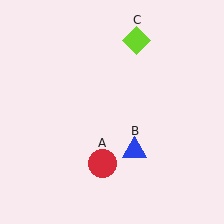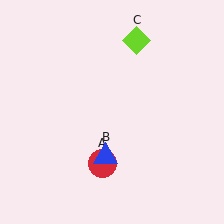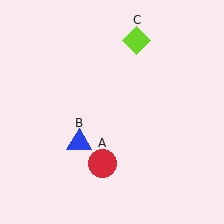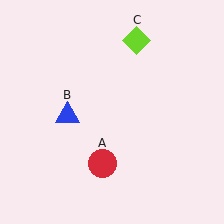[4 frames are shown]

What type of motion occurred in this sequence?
The blue triangle (object B) rotated clockwise around the center of the scene.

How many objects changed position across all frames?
1 object changed position: blue triangle (object B).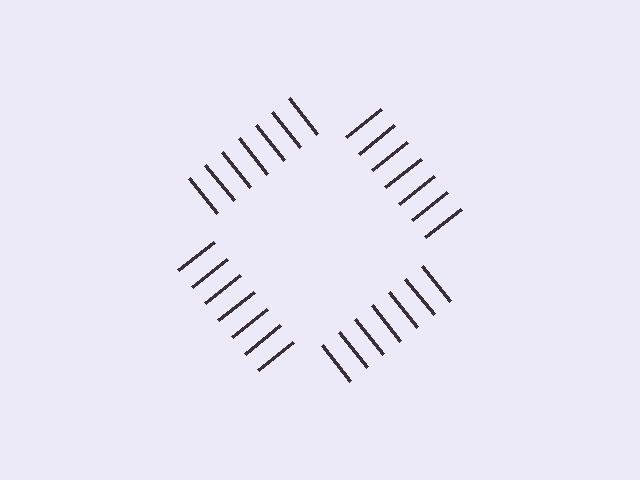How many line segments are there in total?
28 — 7 along each of the 4 edges.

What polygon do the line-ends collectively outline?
An illusory square — the line segments terminate on its edges but no continuous stroke is drawn.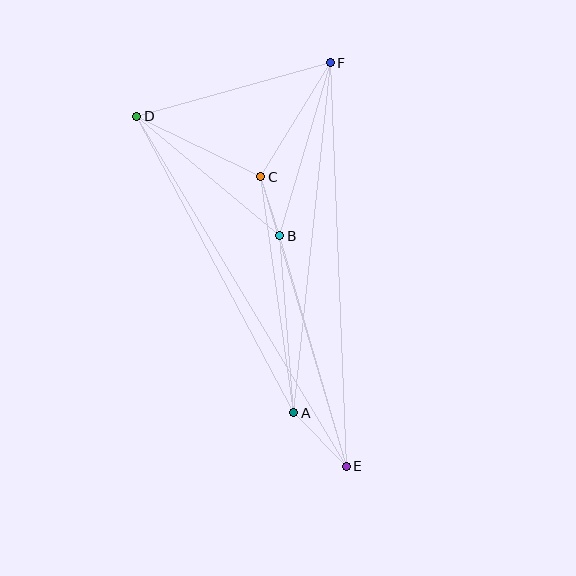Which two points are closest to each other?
Points B and C are closest to each other.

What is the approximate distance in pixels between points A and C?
The distance between A and C is approximately 238 pixels.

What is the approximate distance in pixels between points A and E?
The distance between A and E is approximately 75 pixels.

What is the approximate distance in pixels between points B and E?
The distance between B and E is approximately 240 pixels.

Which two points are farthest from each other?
Points D and E are farthest from each other.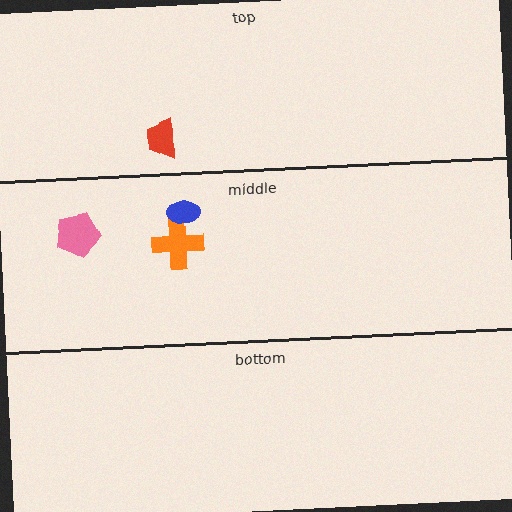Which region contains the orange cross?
The middle region.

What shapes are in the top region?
The red trapezoid.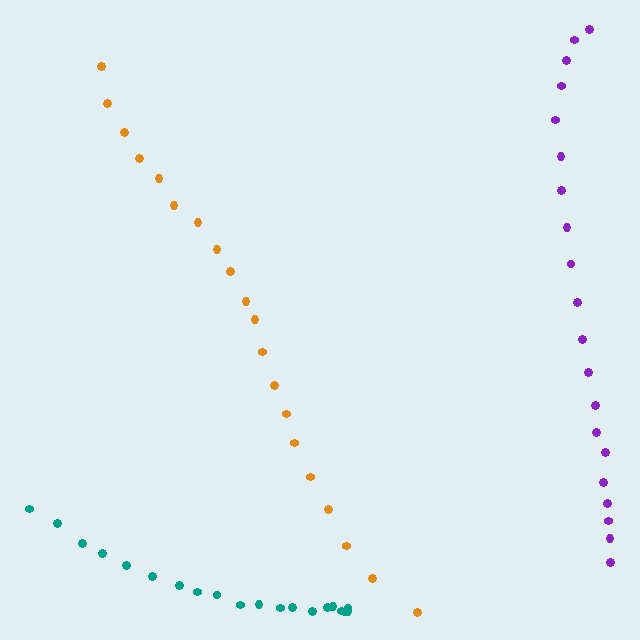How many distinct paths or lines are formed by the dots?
There are 3 distinct paths.